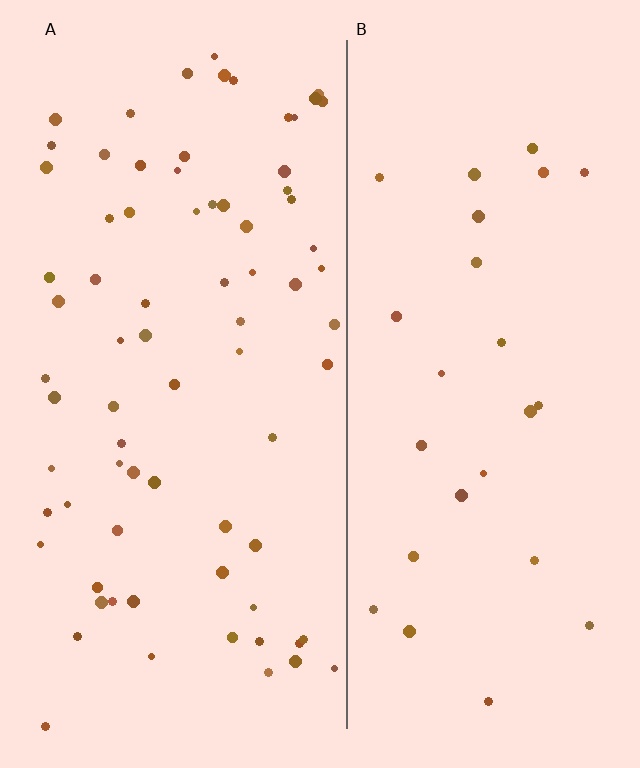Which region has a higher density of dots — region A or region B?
A (the left).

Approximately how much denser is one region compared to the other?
Approximately 2.9× — region A over region B.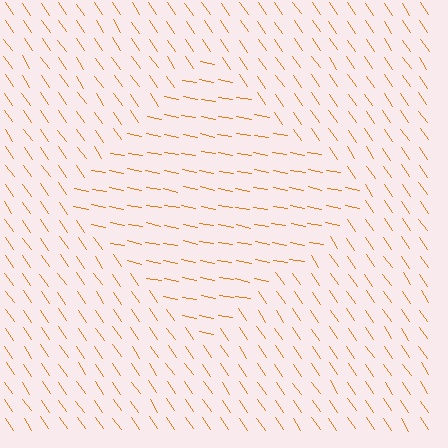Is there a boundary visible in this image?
Yes, there is a texture boundary formed by a change in line orientation.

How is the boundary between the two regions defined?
The boundary is defined purely by a change in line orientation (approximately 45 degrees difference). All lines are the same color and thickness.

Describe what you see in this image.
The image is filled with small orange line segments. A diamond region in the image has lines oriented differently from the surrounding lines, creating a visible texture boundary.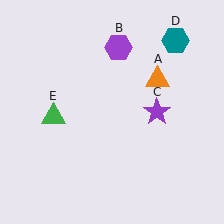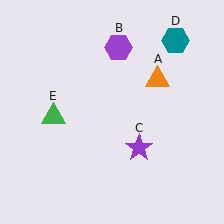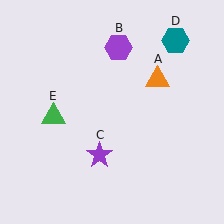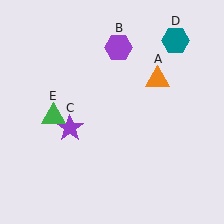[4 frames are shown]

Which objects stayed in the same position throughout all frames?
Orange triangle (object A) and purple hexagon (object B) and teal hexagon (object D) and green triangle (object E) remained stationary.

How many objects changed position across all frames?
1 object changed position: purple star (object C).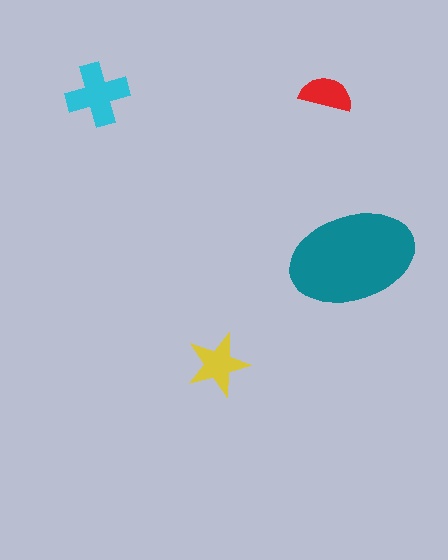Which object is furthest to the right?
The teal ellipse is rightmost.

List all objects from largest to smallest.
The teal ellipse, the cyan cross, the yellow star, the red semicircle.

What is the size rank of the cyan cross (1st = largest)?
2nd.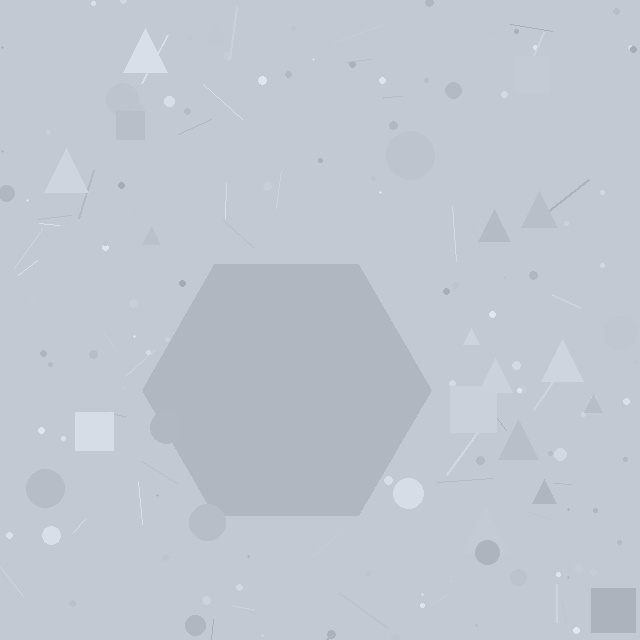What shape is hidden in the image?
A hexagon is hidden in the image.